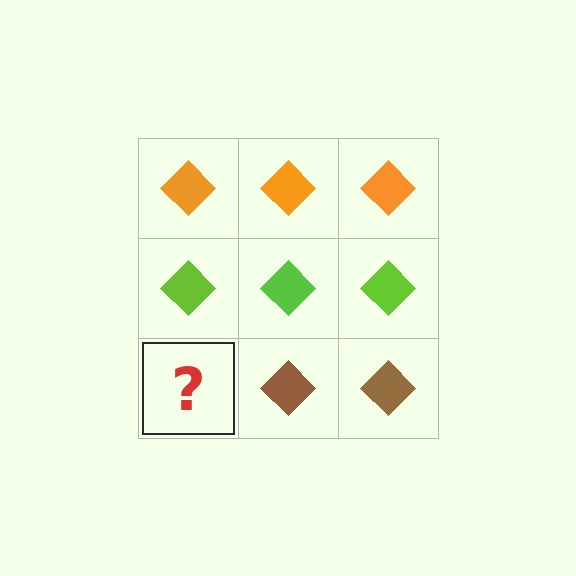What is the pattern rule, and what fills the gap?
The rule is that each row has a consistent color. The gap should be filled with a brown diamond.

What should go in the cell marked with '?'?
The missing cell should contain a brown diamond.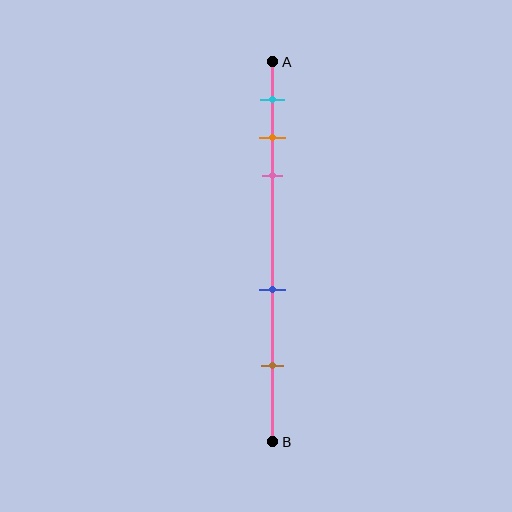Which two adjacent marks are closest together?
The orange and pink marks are the closest adjacent pair.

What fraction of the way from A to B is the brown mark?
The brown mark is approximately 80% (0.8) of the way from A to B.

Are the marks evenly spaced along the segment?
No, the marks are not evenly spaced.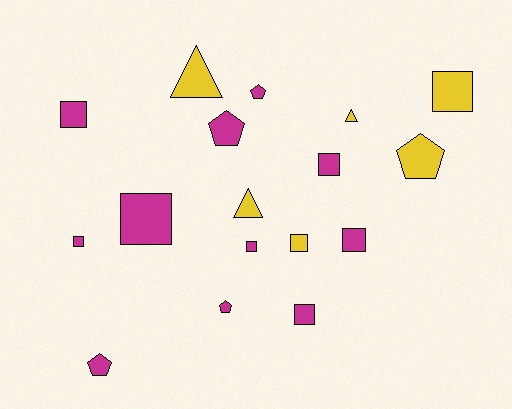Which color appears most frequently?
Magenta, with 11 objects.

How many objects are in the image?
There are 17 objects.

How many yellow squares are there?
There are 2 yellow squares.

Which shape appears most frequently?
Square, with 9 objects.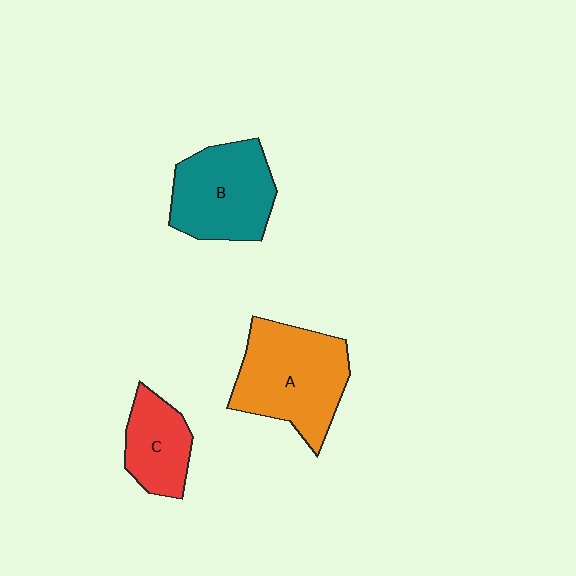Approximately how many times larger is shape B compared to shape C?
Approximately 1.6 times.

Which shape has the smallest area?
Shape C (red).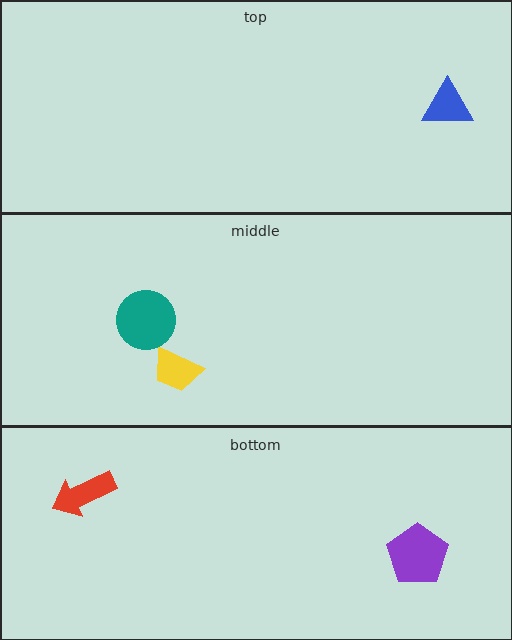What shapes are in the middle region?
The yellow trapezoid, the teal circle.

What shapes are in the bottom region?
The red arrow, the purple pentagon.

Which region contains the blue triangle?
The top region.